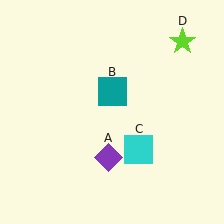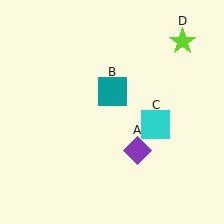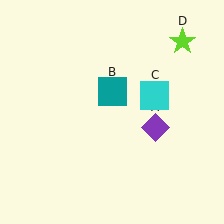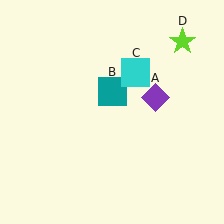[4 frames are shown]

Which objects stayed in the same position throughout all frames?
Teal square (object B) and lime star (object D) remained stationary.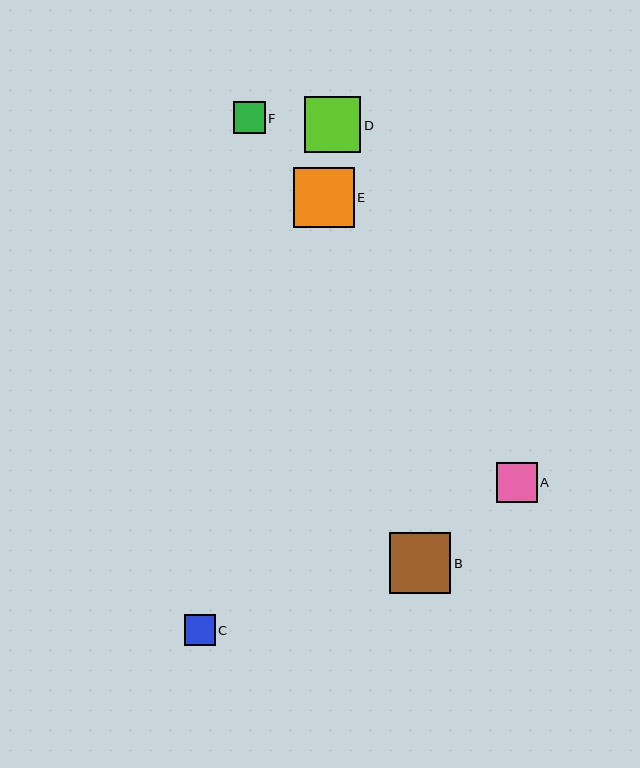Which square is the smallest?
Square C is the smallest with a size of approximately 31 pixels.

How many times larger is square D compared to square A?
Square D is approximately 1.4 times the size of square A.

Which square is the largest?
Square B is the largest with a size of approximately 62 pixels.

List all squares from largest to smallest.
From largest to smallest: B, E, D, A, F, C.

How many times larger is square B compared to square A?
Square B is approximately 1.5 times the size of square A.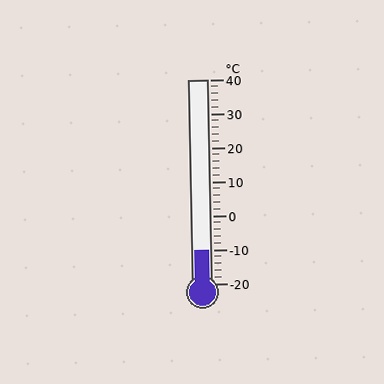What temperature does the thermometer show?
The thermometer shows approximately -10°C.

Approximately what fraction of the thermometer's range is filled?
The thermometer is filled to approximately 15% of its range.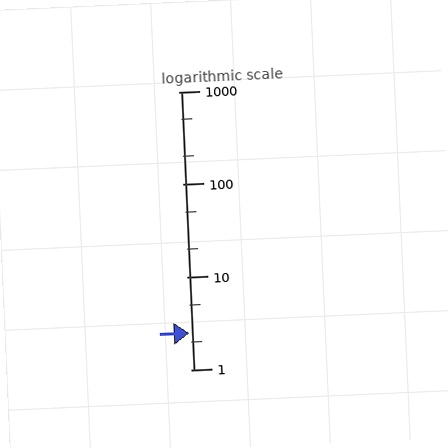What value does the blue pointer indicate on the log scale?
The pointer indicates approximately 2.5.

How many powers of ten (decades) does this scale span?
The scale spans 3 decades, from 1 to 1000.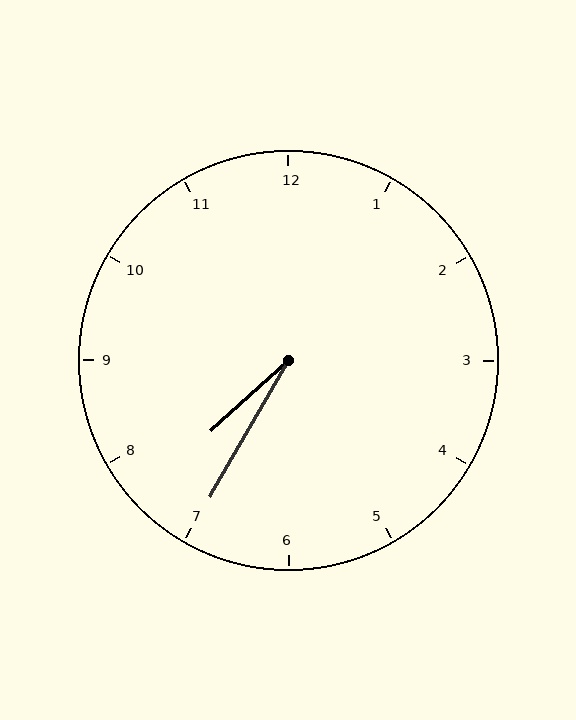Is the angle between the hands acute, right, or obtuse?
It is acute.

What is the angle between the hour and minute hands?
Approximately 18 degrees.